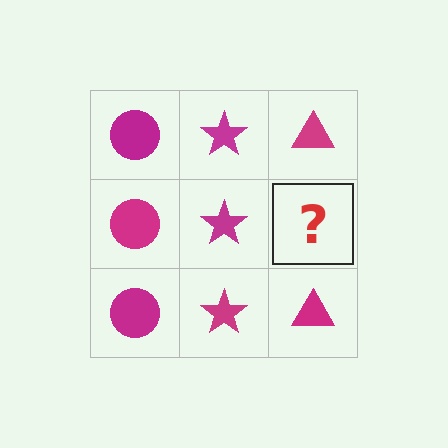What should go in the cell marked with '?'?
The missing cell should contain a magenta triangle.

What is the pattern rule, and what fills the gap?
The rule is that each column has a consistent shape. The gap should be filled with a magenta triangle.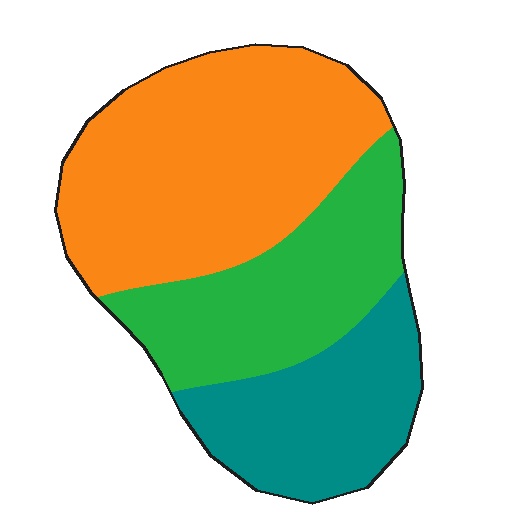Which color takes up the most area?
Orange, at roughly 45%.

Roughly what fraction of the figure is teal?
Teal covers 25% of the figure.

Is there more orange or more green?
Orange.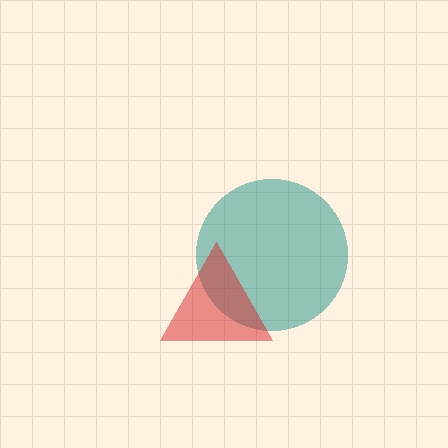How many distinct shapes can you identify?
There are 2 distinct shapes: a teal circle, a red triangle.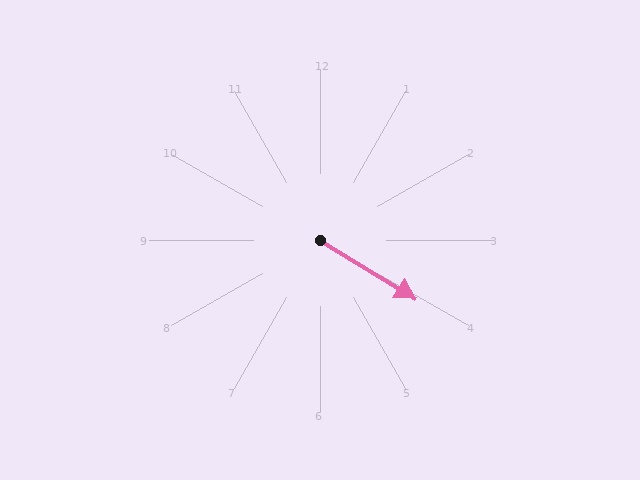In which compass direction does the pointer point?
Southeast.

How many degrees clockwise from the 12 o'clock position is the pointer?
Approximately 122 degrees.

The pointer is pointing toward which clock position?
Roughly 4 o'clock.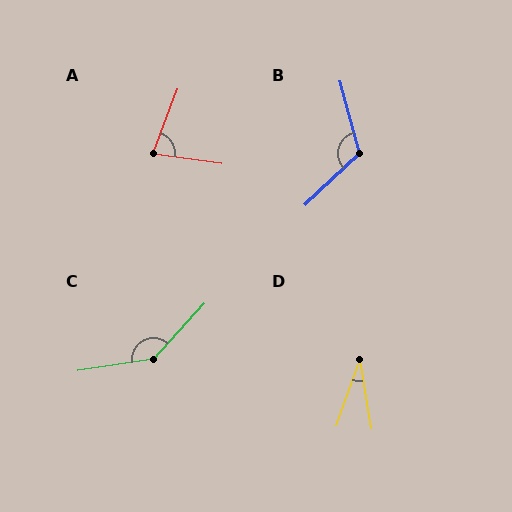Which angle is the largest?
C, at approximately 141 degrees.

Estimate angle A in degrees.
Approximately 77 degrees.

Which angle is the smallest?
D, at approximately 29 degrees.